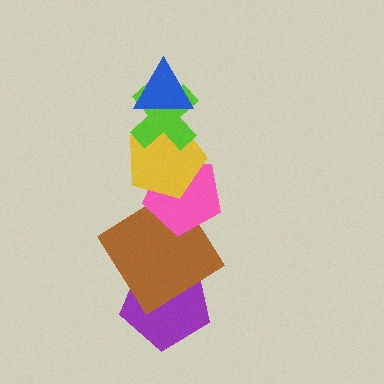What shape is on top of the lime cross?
The blue triangle is on top of the lime cross.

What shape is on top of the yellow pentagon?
The lime cross is on top of the yellow pentagon.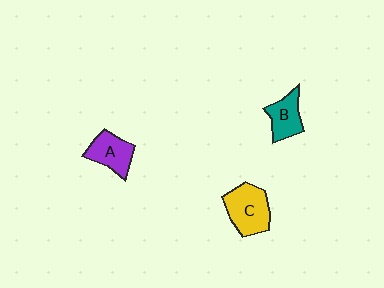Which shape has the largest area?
Shape C (yellow).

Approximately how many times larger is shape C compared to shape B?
Approximately 1.5 times.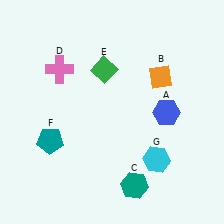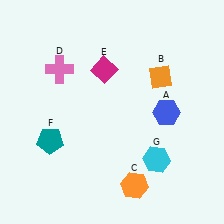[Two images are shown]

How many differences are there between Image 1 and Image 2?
There are 2 differences between the two images.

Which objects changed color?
C changed from teal to orange. E changed from green to magenta.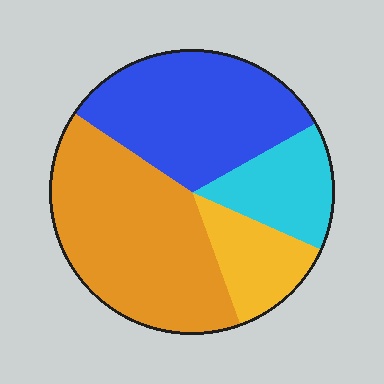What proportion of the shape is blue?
Blue takes up between a quarter and a half of the shape.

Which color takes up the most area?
Orange, at roughly 40%.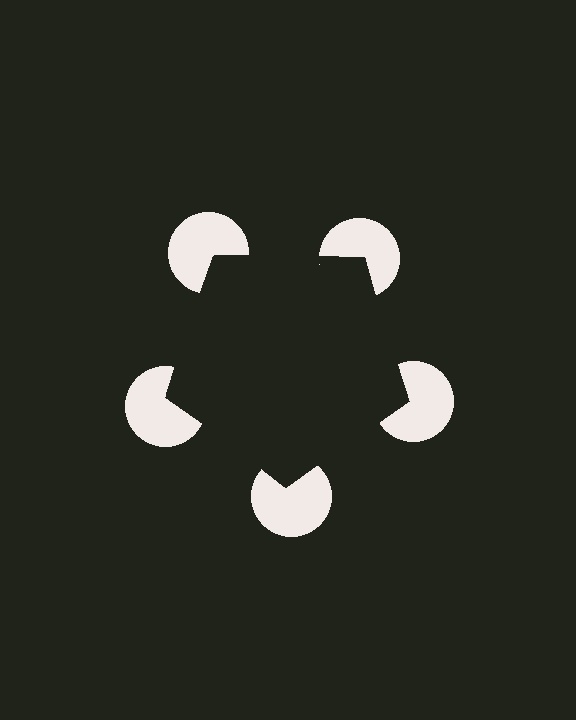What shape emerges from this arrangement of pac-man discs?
An illusory pentagon — its edges are inferred from the aligned wedge cuts in the pac-man discs, not physically drawn.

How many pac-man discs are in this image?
There are 5 — one at each vertex of the illusory pentagon.